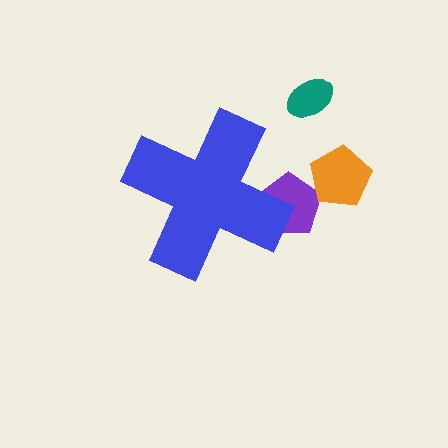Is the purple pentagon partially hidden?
Yes, the purple pentagon is partially hidden behind the blue cross.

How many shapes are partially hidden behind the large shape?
1 shape is partially hidden.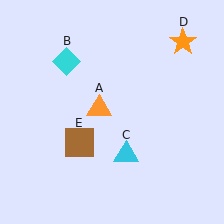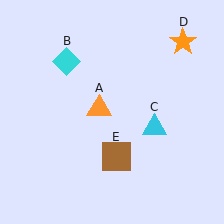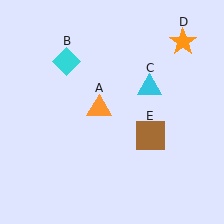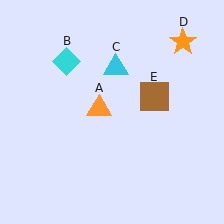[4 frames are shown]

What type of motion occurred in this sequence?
The cyan triangle (object C), brown square (object E) rotated counterclockwise around the center of the scene.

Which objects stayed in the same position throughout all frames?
Orange triangle (object A) and cyan diamond (object B) and orange star (object D) remained stationary.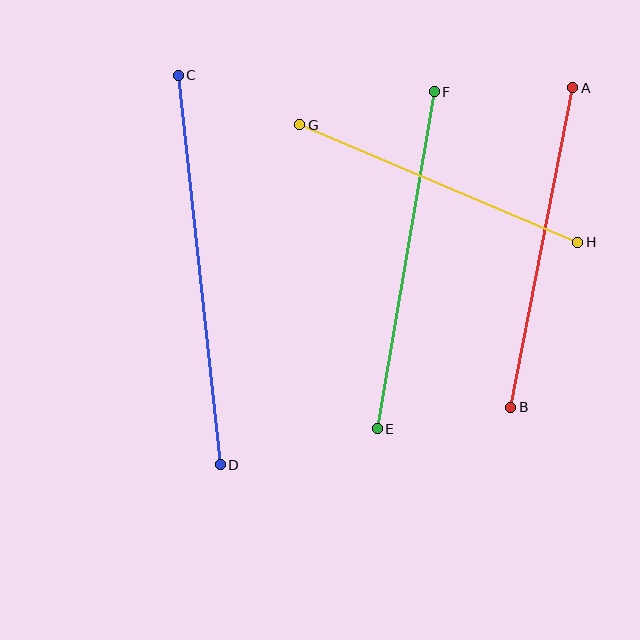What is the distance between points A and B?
The distance is approximately 325 pixels.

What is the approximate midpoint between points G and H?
The midpoint is at approximately (439, 184) pixels.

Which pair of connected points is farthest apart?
Points C and D are farthest apart.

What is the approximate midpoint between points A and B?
The midpoint is at approximately (542, 247) pixels.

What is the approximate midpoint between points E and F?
The midpoint is at approximately (406, 260) pixels.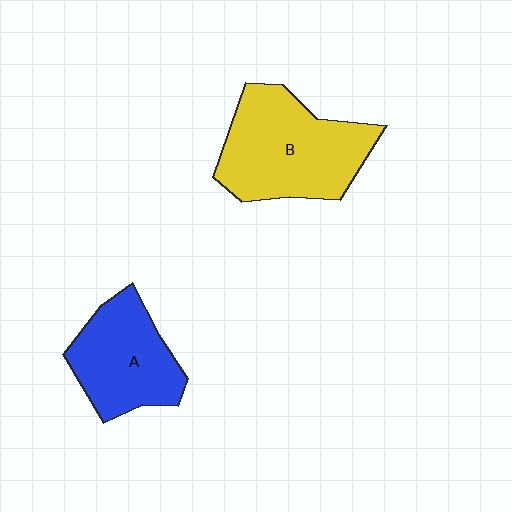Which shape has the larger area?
Shape B (yellow).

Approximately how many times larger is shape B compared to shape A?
Approximately 1.3 times.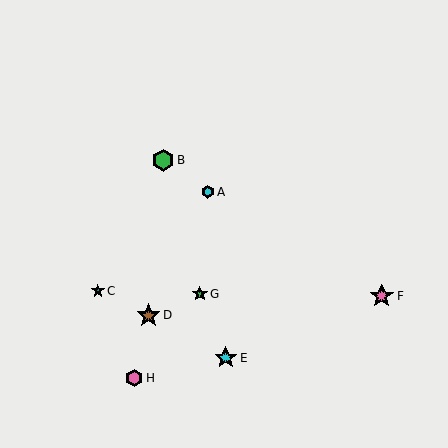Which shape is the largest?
The brown star (labeled D) is the largest.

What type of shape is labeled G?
Shape G is a green star.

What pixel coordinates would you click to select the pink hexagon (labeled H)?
Click at (134, 378) to select the pink hexagon H.